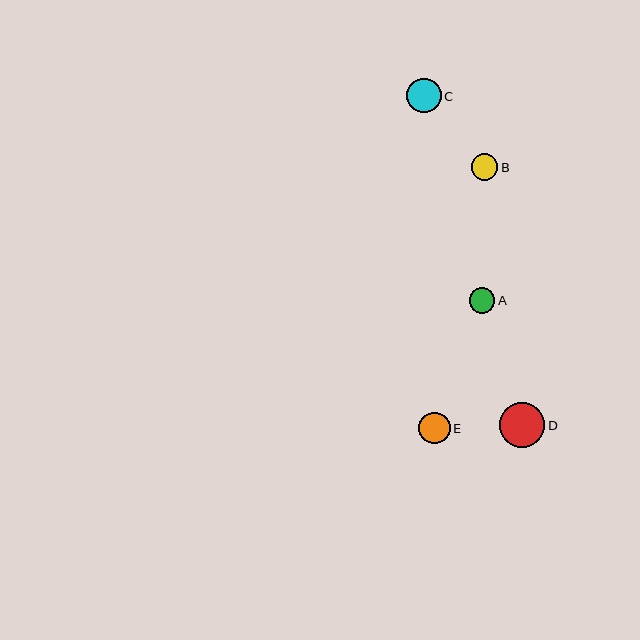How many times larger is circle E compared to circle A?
Circle E is approximately 1.2 times the size of circle A.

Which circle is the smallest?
Circle A is the smallest with a size of approximately 26 pixels.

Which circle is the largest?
Circle D is the largest with a size of approximately 45 pixels.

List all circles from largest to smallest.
From largest to smallest: D, C, E, B, A.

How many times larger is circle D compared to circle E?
Circle D is approximately 1.5 times the size of circle E.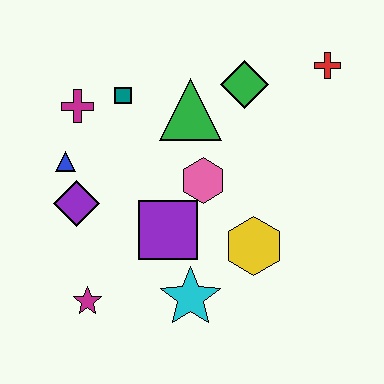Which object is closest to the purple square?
The pink hexagon is closest to the purple square.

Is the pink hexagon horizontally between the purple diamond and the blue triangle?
No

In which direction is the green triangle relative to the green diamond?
The green triangle is to the left of the green diamond.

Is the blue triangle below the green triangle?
Yes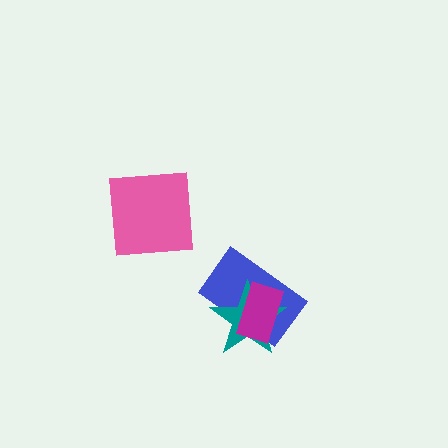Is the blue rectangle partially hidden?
Yes, it is partially covered by another shape.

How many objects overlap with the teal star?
2 objects overlap with the teal star.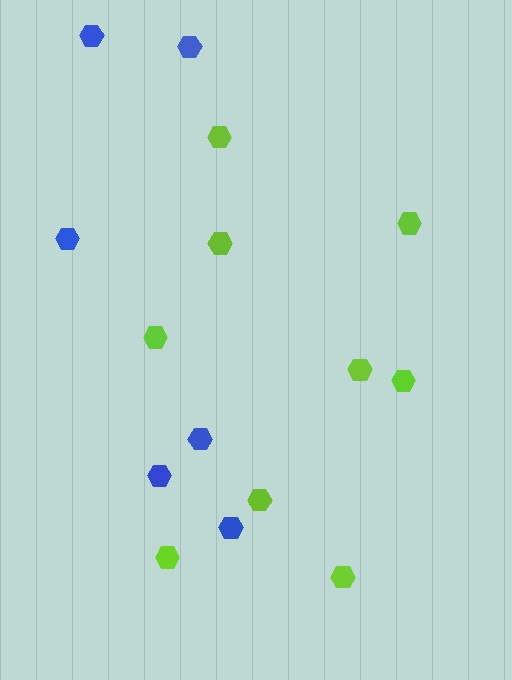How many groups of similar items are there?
There are 2 groups: one group of blue hexagons (6) and one group of lime hexagons (9).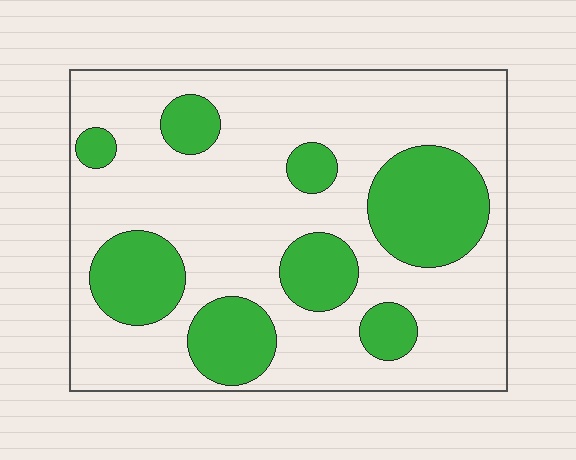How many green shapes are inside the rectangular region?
8.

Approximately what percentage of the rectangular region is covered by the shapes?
Approximately 30%.